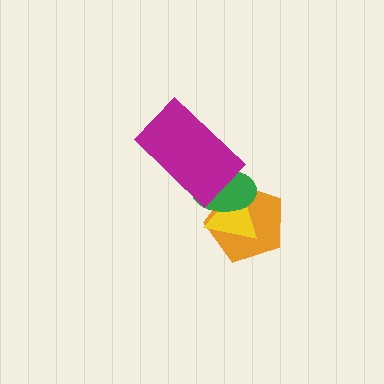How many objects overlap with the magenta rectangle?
1 object overlaps with the magenta rectangle.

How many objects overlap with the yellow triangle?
2 objects overlap with the yellow triangle.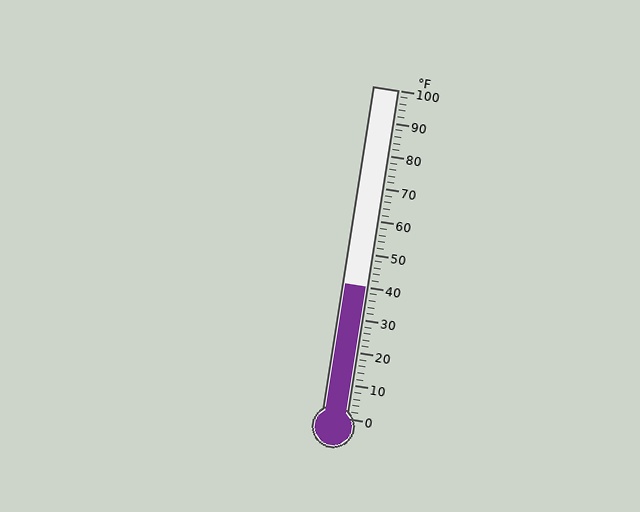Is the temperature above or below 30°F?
The temperature is above 30°F.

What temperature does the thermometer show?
The thermometer shows approximately 40°F.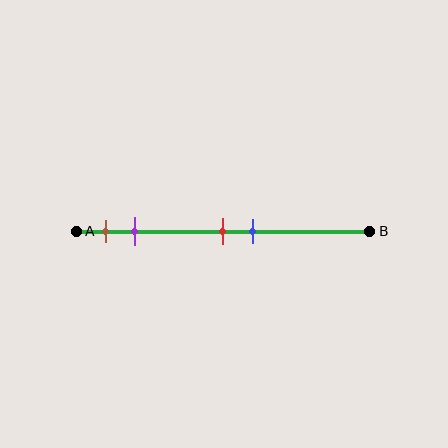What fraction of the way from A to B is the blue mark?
The blue mark is approximately 60% (0.6) of the way from A to B.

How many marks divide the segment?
There are 4 marks dividing the segment.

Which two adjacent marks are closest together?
The red and blue marks are the closest adjacent pair.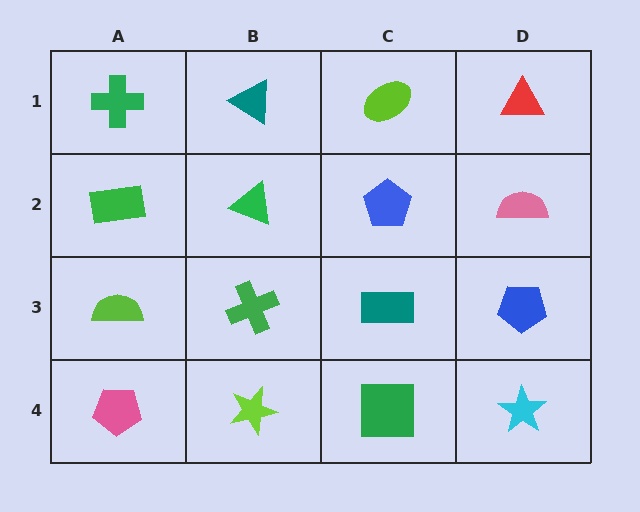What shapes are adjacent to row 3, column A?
A green rectangle (row 2, column A), a pink pentagon (row 4, column A), a green cross (row 3, column B).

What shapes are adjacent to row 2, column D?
A red triangle (row 1, column D), a blue pentagon (row 3, column D), a blue pentagon (row 2, column C).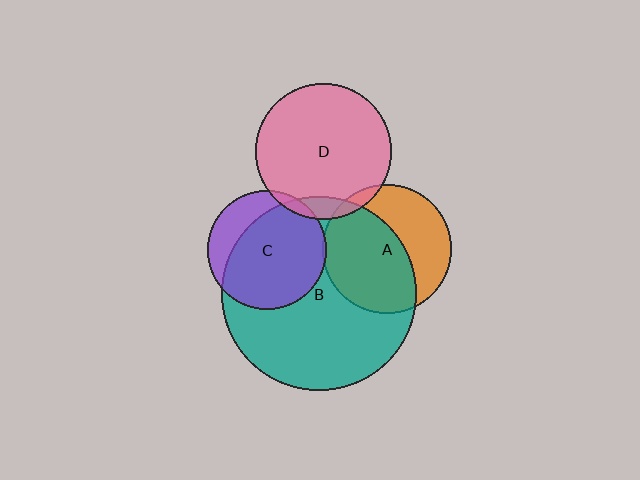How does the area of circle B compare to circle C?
Approximately 2.7 times.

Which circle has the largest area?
Circle B (teal).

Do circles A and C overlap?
Yes.